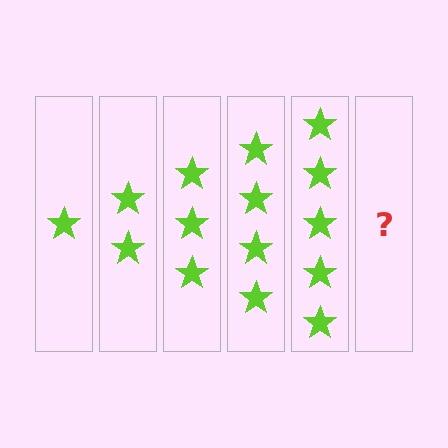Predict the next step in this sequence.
The next step is 6 stars.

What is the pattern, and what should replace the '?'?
The pattern is that each step adds one more star. The '?' should be 6 stars.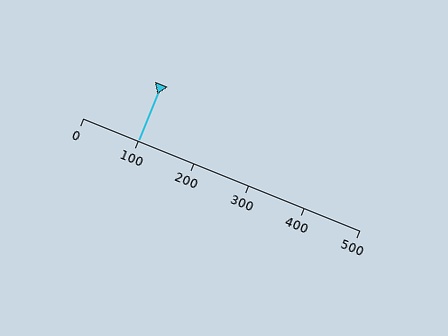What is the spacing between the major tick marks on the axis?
The major ticks are spaced 100 apart.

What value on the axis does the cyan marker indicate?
The marker indicates approximately 100.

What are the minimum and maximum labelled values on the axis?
The axis runs from 0 to 500.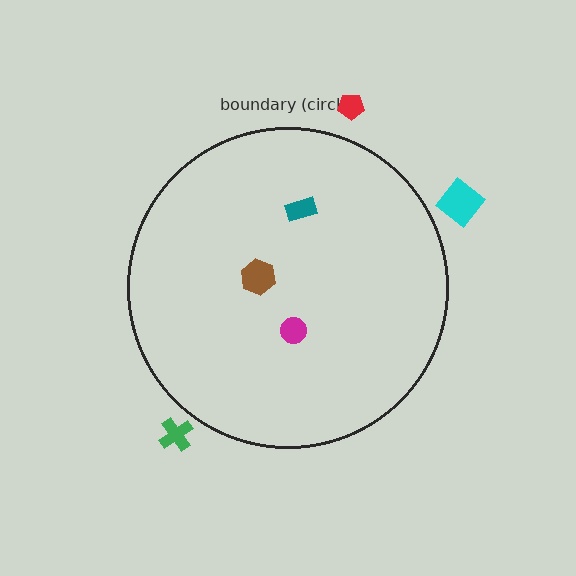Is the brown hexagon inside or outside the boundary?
Inside.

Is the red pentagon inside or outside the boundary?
Outside.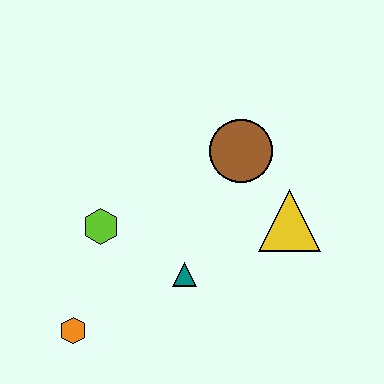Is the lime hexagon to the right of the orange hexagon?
Yes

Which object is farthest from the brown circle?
The orange hexagon is farthest from the brown circle.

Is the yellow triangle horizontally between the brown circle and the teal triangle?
No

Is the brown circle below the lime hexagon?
No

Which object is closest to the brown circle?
The yellow triangle is closest to the brown circle.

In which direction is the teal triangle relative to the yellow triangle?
The teal triangle is to the left of the yellow triangle.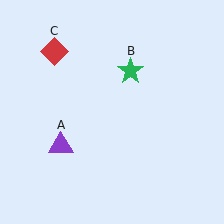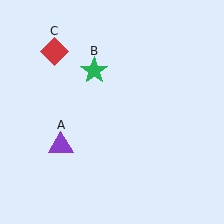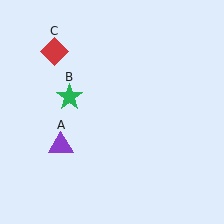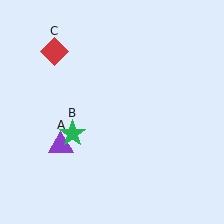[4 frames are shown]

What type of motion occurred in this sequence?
The green star (object B) rotated counterclockwise around the center of the scene.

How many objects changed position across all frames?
1 object changed position: green star (object B).